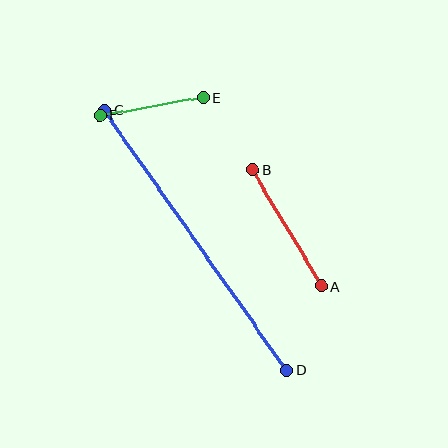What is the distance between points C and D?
The distance is approximately 317 pixels.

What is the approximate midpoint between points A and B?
The midpoint is at approximately (287, 228) pixels.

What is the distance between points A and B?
The distance is approximately 135 pixels.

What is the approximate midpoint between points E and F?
The midpoint is at approximately (152, 107) pixels.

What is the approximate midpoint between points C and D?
The midpoint is at approximately (196, 241) pixels.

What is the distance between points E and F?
The distance is approximately 105 pixels.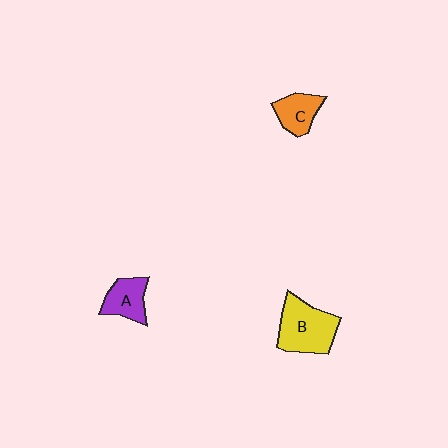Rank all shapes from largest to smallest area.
From largest to smallest: B (yellow), A (purple), C (orange).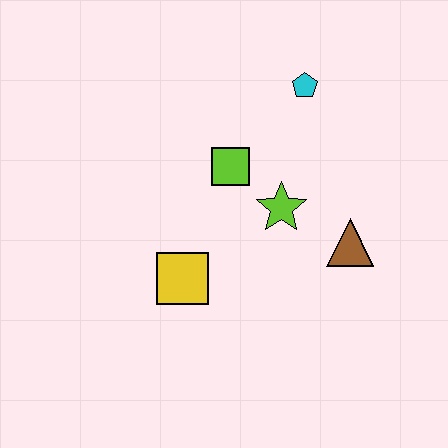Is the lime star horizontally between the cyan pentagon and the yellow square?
Yes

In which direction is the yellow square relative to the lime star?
The yellow square is to the left of the lime star.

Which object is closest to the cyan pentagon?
The lime square is closest to the cyan pentagon.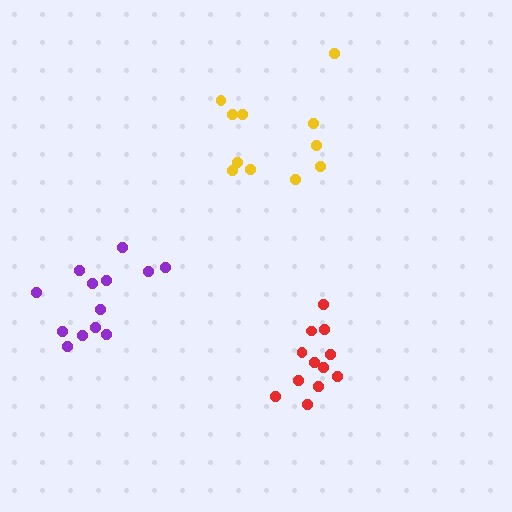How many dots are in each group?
Group 1: 11 dots, Group 2: 12 dots, Group 3: 13 dots (36 total).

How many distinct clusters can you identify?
There are 3 distinct clusters.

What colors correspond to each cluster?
The clusters are colored: yellow, red, purple.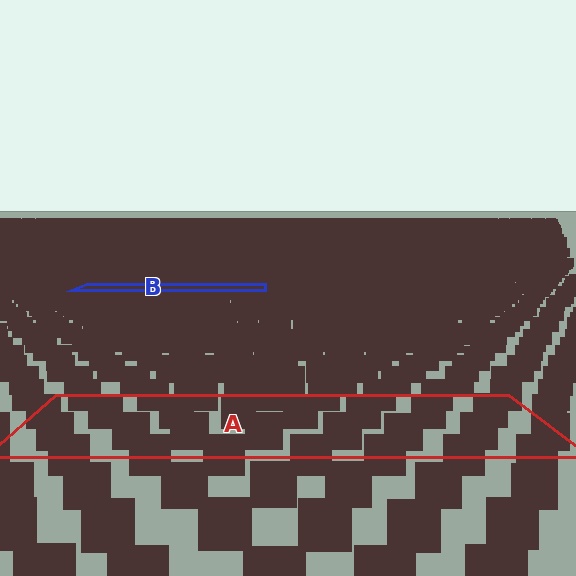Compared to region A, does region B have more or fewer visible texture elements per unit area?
Region B has more texture elements per unit area — they are packed more densely because it is farther away.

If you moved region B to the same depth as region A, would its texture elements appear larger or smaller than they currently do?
They would appear larger. At a closer depth, the same texture elements are projected at a bigger on-screen size.